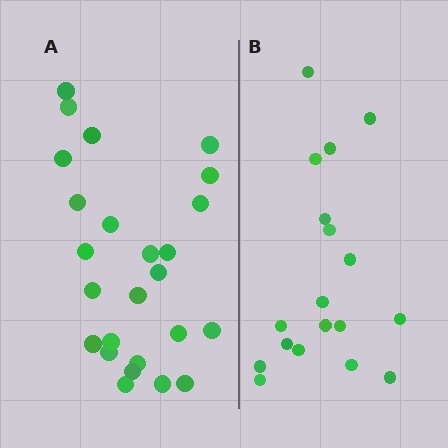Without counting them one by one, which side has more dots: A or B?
Region A (the left region) has more dots.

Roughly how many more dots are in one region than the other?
Region A has roughly 8 or so more dots than region B.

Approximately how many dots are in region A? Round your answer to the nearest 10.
About 20 dots. (The exact count is 25, which rounds to 20.)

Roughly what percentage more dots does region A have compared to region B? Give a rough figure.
About 40% more.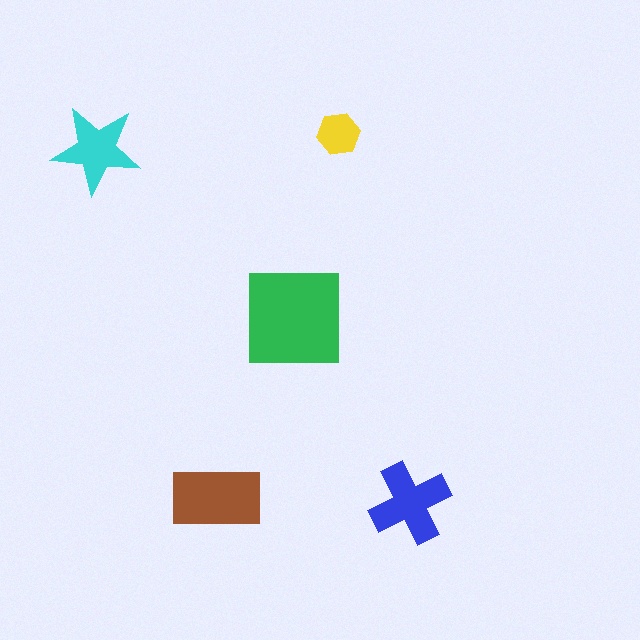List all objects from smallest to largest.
The yellow hexagon, the cyan star, the blue cross, the brown rectangle, the green square.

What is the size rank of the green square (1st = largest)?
1st.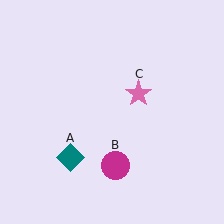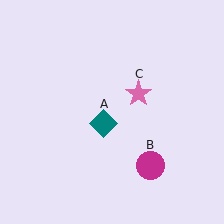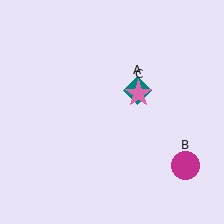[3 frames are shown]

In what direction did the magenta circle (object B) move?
The magenta circle (object B) moved right.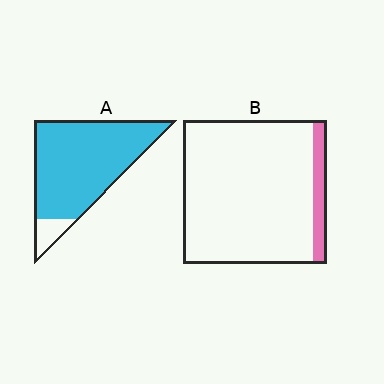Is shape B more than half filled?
No.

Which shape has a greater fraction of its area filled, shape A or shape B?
Shape A.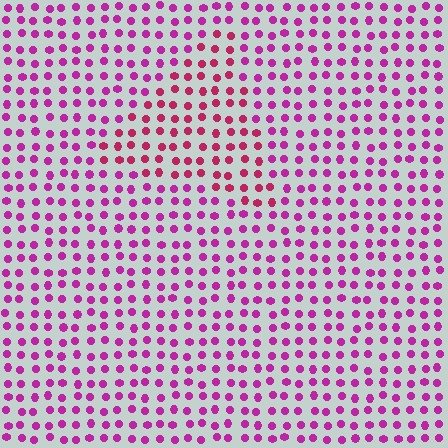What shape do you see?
I see a triangle.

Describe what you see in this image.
The image is filled with small magenta elements in a uniform arrangement. A triangle-shaped region is visible where the elements are tinted to a slightly different hue, forming a subtle color boundary.